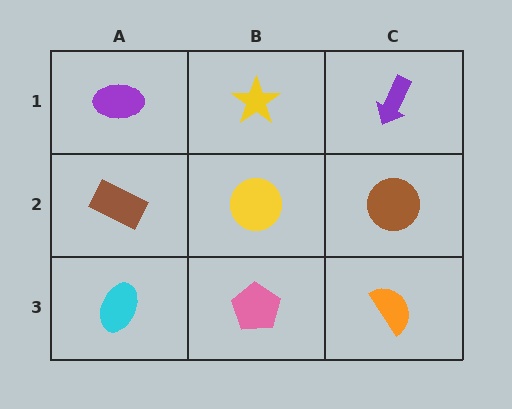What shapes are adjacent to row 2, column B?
A yellow star (row 1, column B), a pink pentagon (row 3, column B), a brown rectangle (row 2, column A), a brown circle (row 2, column C).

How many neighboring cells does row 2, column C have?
3.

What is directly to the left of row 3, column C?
A pink pentagon.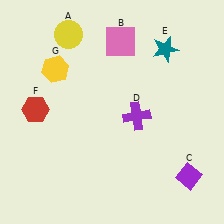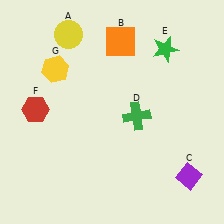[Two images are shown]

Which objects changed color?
B changed from pink to orange. D changed from purple to green. E changed from teal to green.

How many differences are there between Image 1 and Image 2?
There are 3 differences between the two images.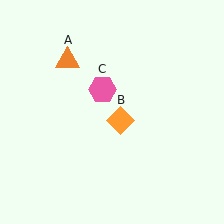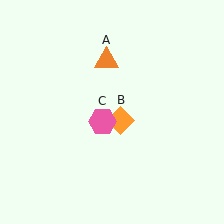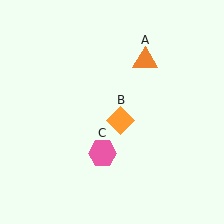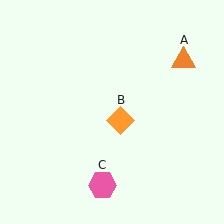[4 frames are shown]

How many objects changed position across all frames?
2 objects changed position: orange triangle (object A), pink hexagon (object C).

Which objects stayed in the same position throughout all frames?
Orange diamond (object B) remained stationary.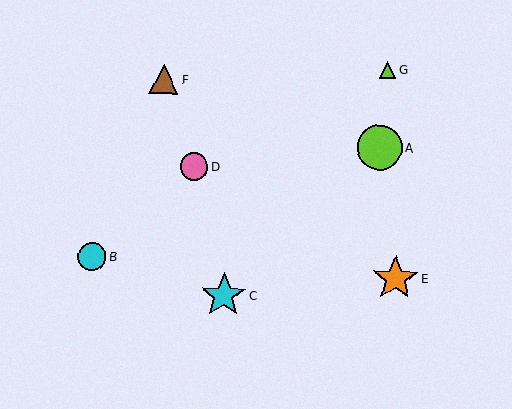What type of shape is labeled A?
Shape A is a lime circle.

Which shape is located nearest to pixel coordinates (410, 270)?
The orange star (labeled E) at (395, 279) is nearest to that location.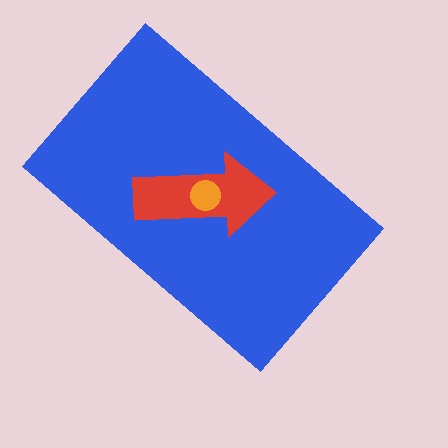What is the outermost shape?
The blue rectangle.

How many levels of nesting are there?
3.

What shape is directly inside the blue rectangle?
The red arrow.